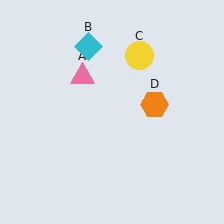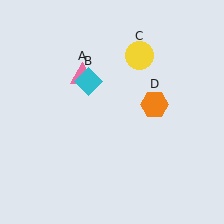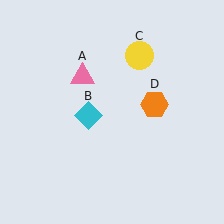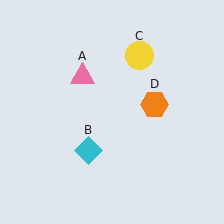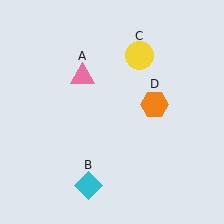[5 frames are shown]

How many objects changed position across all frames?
1 object changed position: cyan diamond (object B).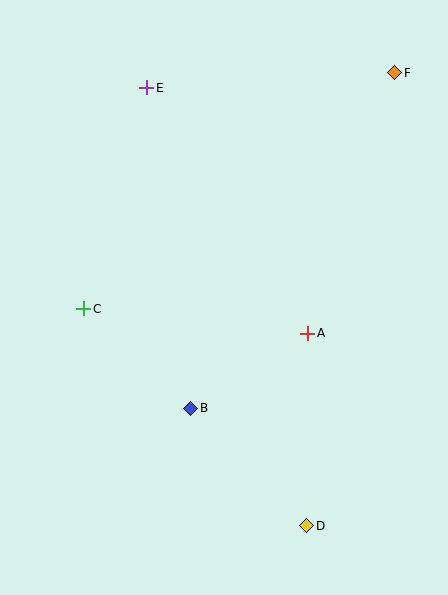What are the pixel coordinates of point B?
Point B is at (191, 408).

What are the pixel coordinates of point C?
Point C is at (84, 309).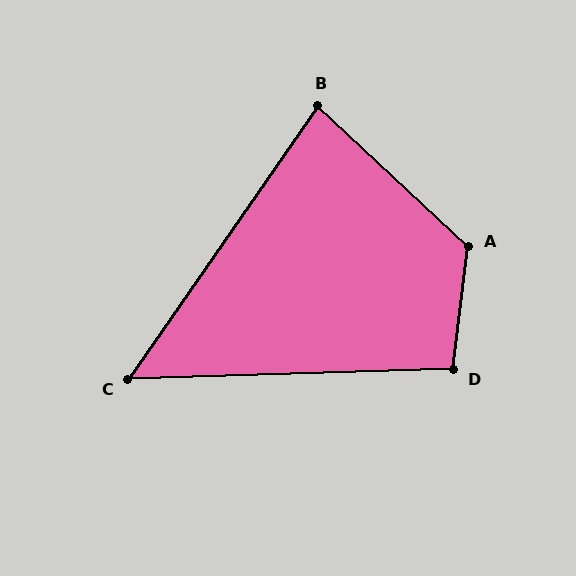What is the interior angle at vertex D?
Approximately 98 degrees (obtuse).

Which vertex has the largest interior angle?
A, at approximately 126 degrees.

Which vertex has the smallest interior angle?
C, at approximately 54 degrees.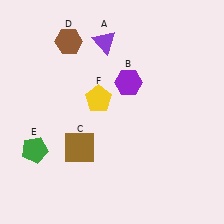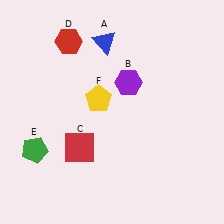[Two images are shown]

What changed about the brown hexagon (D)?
In Image 1, D is brown. In Image 2, it changed to red.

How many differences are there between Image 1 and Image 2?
There are 3 differences between the two images.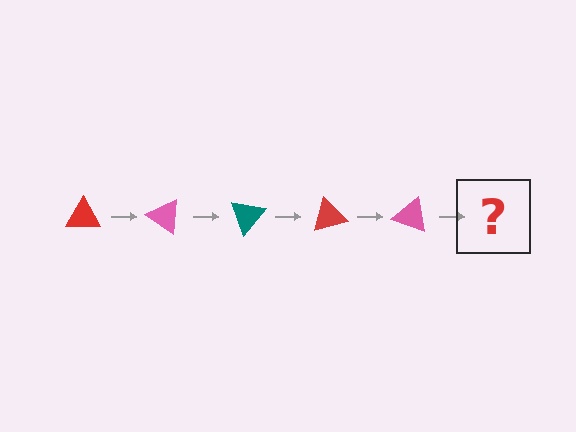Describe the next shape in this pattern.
It should be a teal triangle, rotated 175 degrees from the start.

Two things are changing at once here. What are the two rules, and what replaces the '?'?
The two rules are that it rotates 35 degrees each step and the color cycles through red, pink, and teal. The '?' should be a teal triangle, rotated 175 degrees from the start.